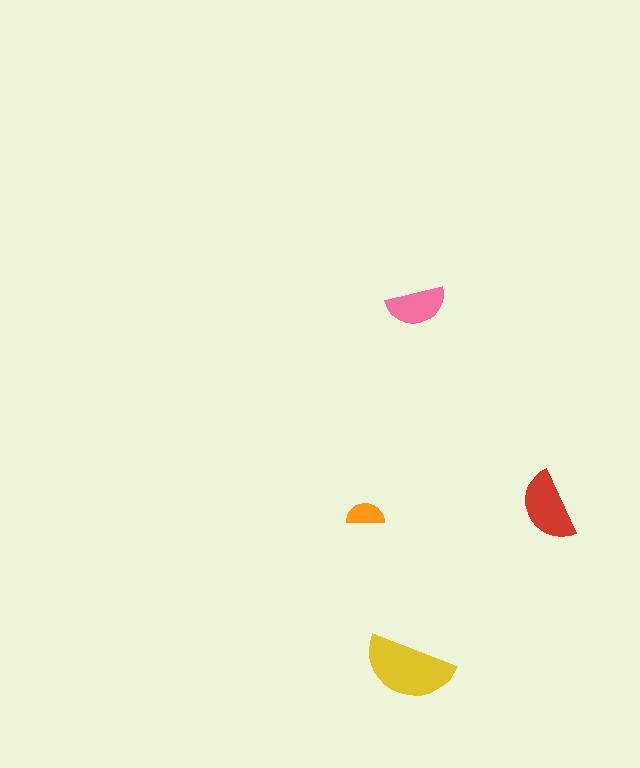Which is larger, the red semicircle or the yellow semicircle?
The yellow one.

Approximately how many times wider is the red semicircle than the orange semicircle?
About 2 times wider.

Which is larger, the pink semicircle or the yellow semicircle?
The yellow one.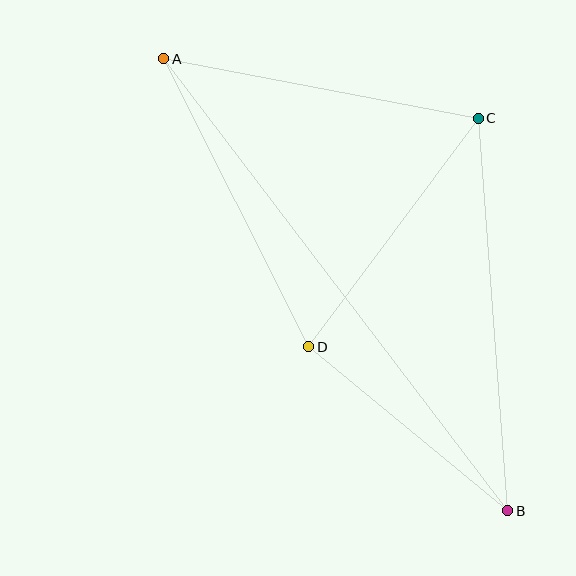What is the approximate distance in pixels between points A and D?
The distance between A and D is approximately 322 pixels.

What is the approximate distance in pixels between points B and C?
The distance between B and C is approximately 394 pixels.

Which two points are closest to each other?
Points B and D are closest to each other.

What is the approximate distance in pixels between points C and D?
The distance between C and D is approximately 285 pixels.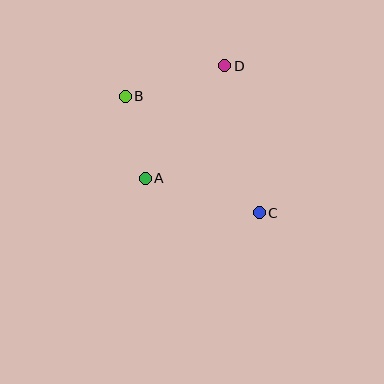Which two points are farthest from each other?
Points B and C are farthest from each other.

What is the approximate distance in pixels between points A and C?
The distance between A and C is approximately 119 pixels.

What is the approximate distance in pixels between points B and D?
The distance between B and D is approximately 104 pixels.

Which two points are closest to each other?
Points A and B are closest to each other.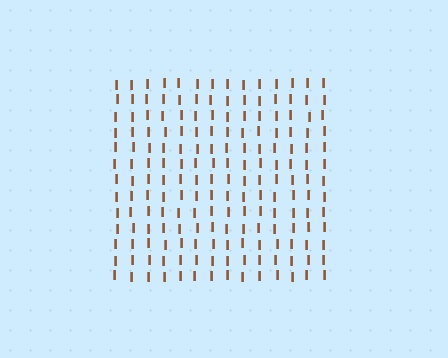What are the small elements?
The small elements are letter I's.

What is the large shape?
The large shape is a square.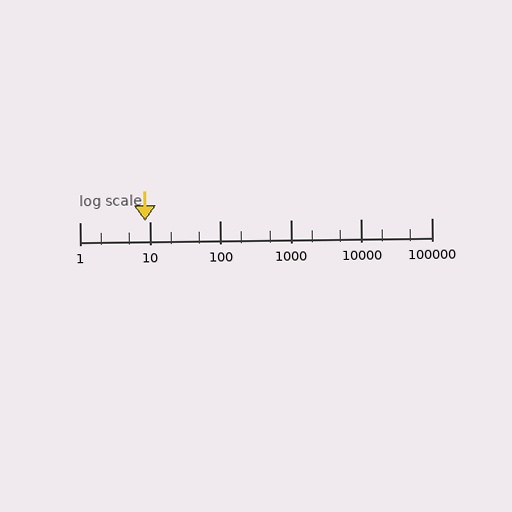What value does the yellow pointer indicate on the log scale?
The pointer indicates approximately 8.5.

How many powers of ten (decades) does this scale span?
The scale spans 5 decades, from 1 to 100000.